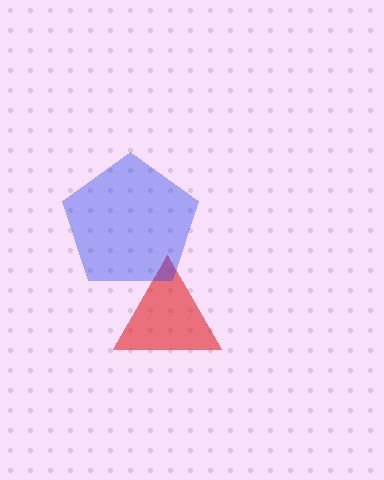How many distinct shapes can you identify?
There are 2 distinct shapes: a red triangle, a blue pentagon.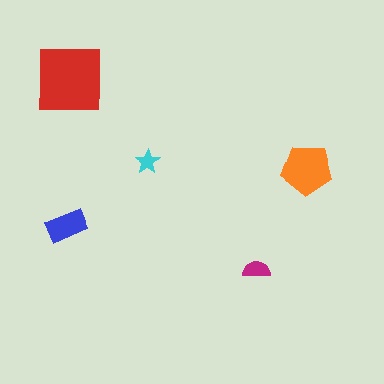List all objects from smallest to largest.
The cyan star, the magenta semicircle, the blue rectangle, the orange pentagon, the red square.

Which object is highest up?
The red square is topmost.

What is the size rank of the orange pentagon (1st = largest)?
2nd.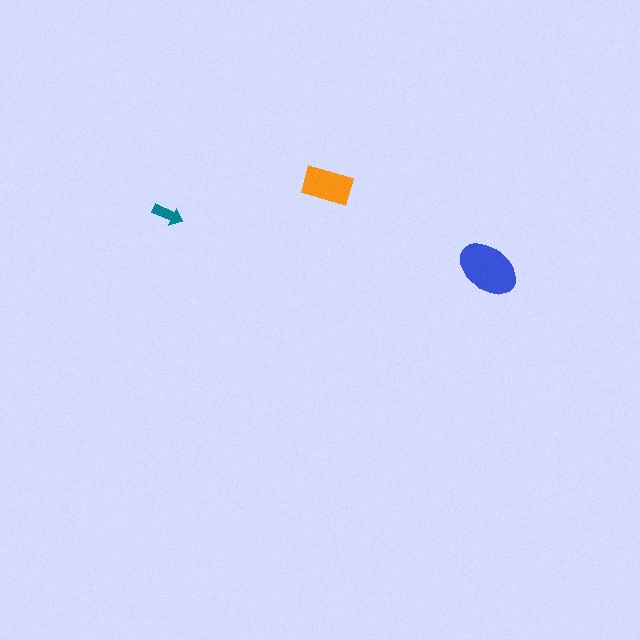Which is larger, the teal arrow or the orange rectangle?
The orange rectangle.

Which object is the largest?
The blue ellipse.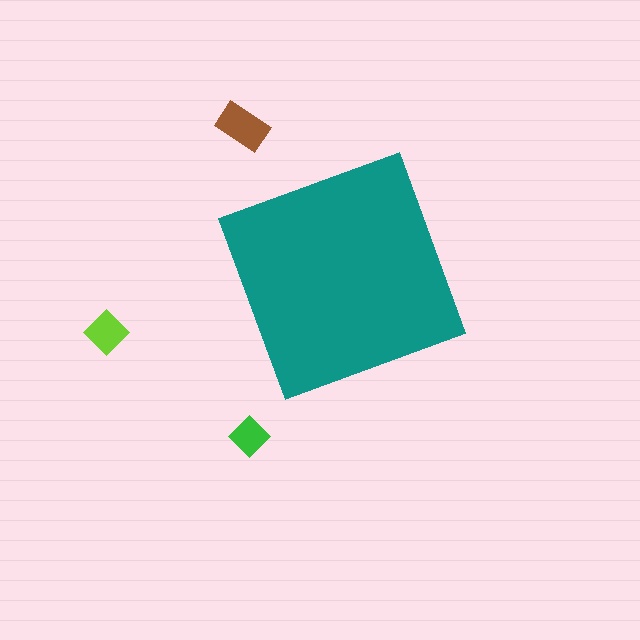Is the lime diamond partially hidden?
No, the lime diamond is fully visible.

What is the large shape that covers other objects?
A teal square.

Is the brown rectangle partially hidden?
No, the brown rectangle is fully visible.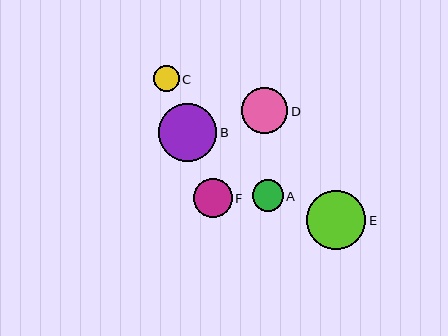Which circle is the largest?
Circle E is the largest with a size of approximately 59 pixels.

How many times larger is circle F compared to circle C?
Circle F is approximately 1.5 times the size of circle C.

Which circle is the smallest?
Circle C is the smallest with a size of approximately 26 pixels.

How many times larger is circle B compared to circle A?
Circle B is approximately 1.9 times the size of circle A.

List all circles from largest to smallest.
From largest to smallest: E, B, D, F, A, C.